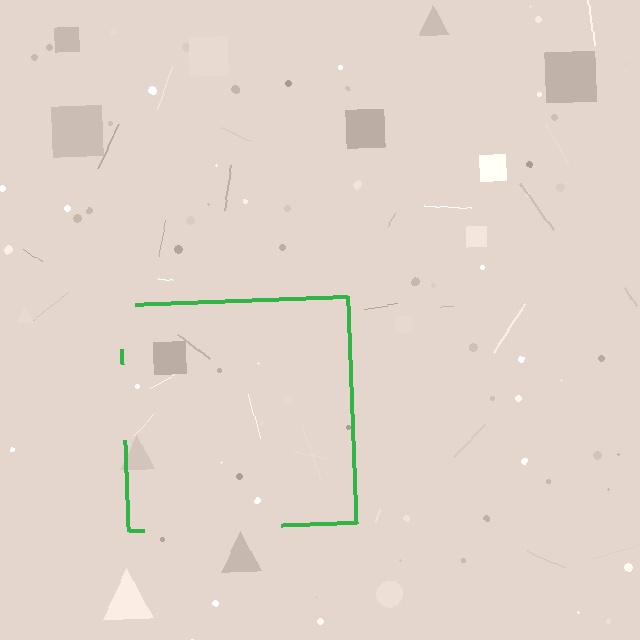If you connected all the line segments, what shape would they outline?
They would outline a square.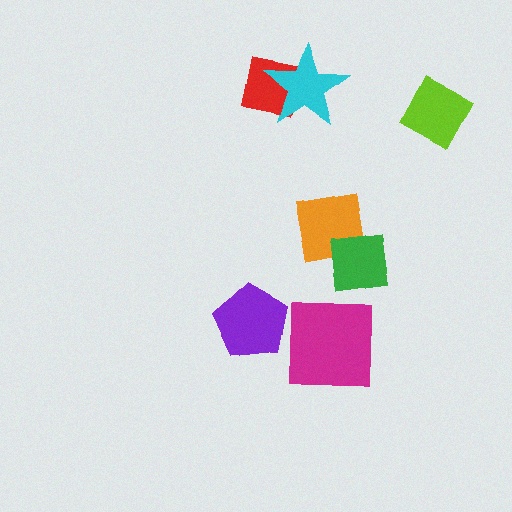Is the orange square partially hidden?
Yes, it is partially covered by another shape.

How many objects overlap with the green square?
1 object overlaps with the green square.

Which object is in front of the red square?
The cyan star is in front of the red square.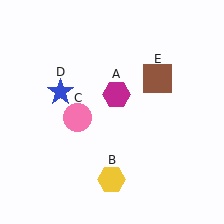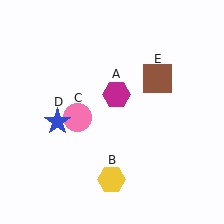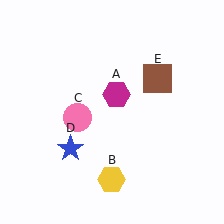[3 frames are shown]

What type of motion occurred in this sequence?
The blue star (object D) rotated counterclockwise around the center of the scene.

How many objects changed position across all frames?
1 object changed position: blue star (object D).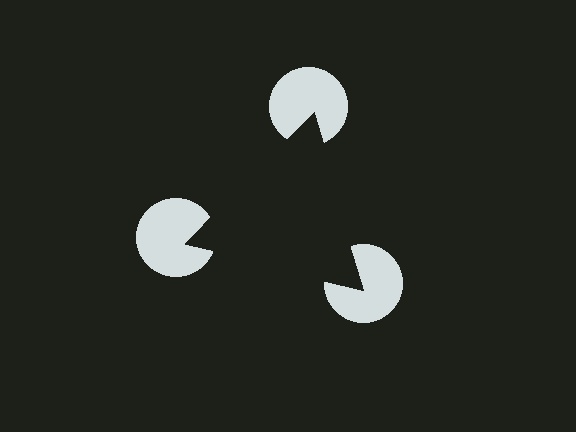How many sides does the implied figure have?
3 sides.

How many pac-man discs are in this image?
There are 3 — one at each vertex of the illusory triangle.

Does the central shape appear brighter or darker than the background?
It typically appears slightly darker than the background, even though no actual brightness change is drawn.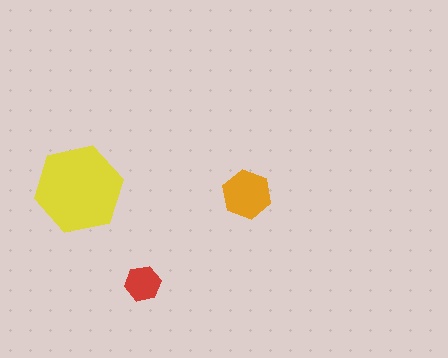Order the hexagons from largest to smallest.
the yellow one, the orange one, the red one.